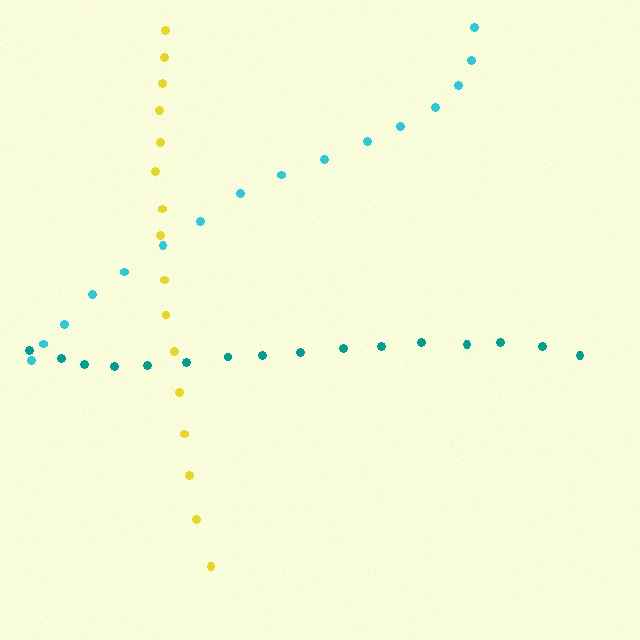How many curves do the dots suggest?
There are 3 distinct paths.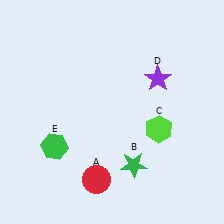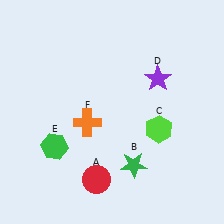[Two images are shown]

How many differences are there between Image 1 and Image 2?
There is 1 difference between the two images.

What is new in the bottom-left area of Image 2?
An orange cross (F) was added in the bottom-left area of Image 2.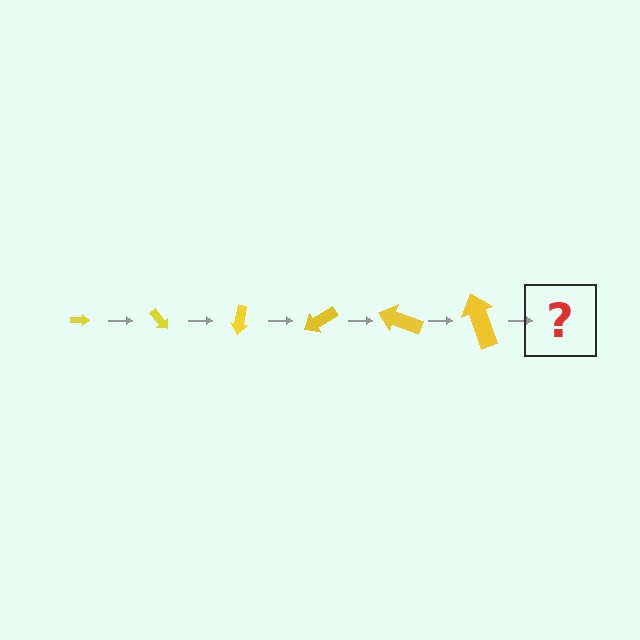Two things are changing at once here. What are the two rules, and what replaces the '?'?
The two rules are that the arrow grows larger each step and it rotates 50 degrees each step. The '?' should be an arrow, larger than the previous one and rotated 300 degrees from the start.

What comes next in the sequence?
The next element should be an arrow, larger than the previous one and rotated 300 degrees from the start.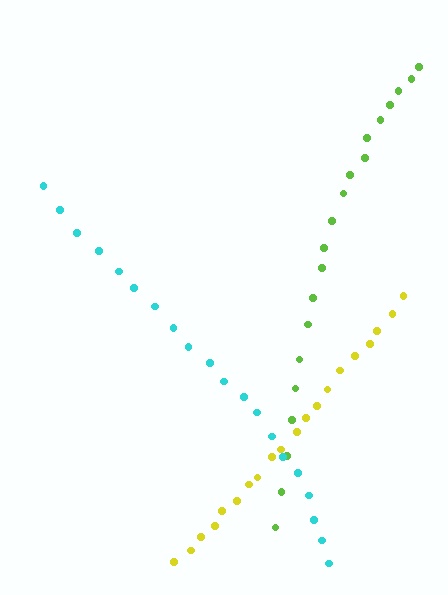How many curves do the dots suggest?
There are 3 distinct paths.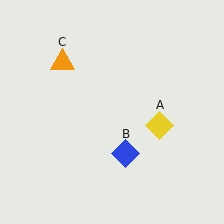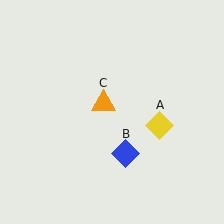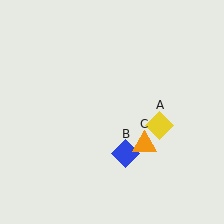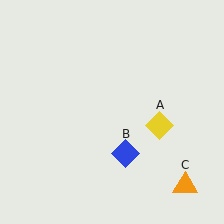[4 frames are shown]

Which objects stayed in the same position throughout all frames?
Yellow diamond (object A) and blue diamond (object B) remained stationary.